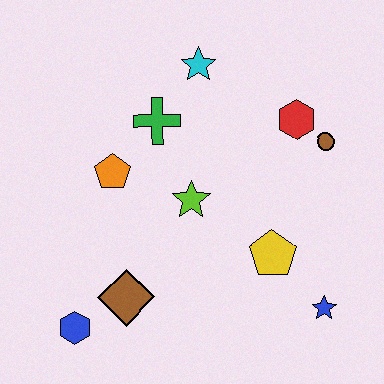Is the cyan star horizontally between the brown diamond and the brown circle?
Yes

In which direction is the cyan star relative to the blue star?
The cyan star is above the blue star.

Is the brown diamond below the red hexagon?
Yes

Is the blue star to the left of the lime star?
No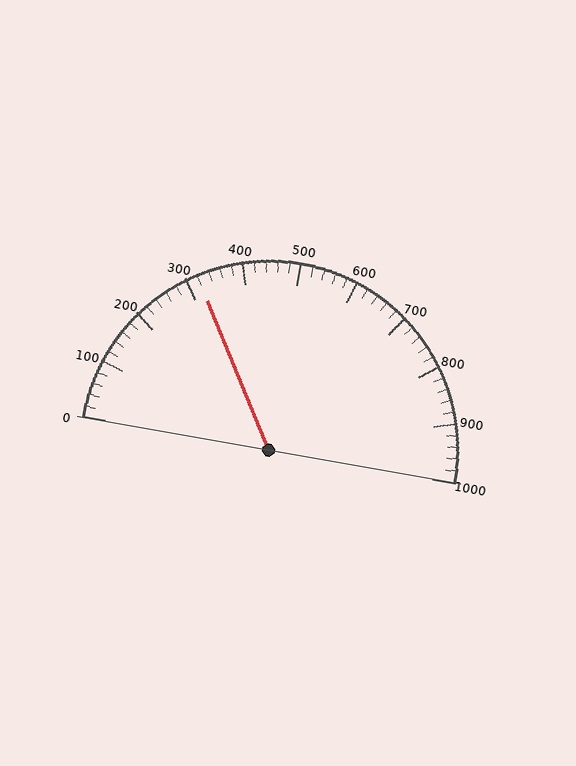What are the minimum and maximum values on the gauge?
The gauge ranges from 0 to 1000.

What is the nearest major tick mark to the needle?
The nearest major tick mark is 300.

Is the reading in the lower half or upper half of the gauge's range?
The reading is in the lower half of the range (0 to 1000).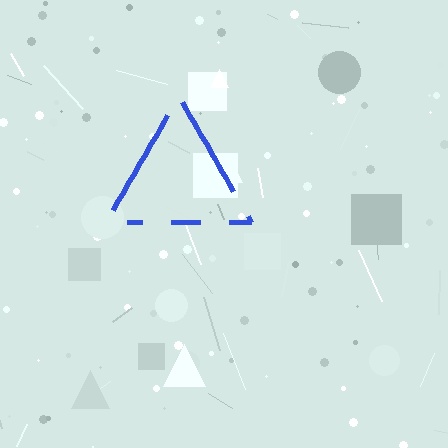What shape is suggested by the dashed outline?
The dashed outline suggests a triangle.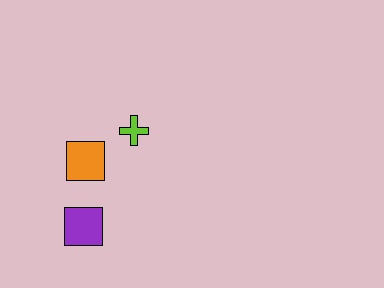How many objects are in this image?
There are 3 objects.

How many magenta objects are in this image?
There are no magenta objects.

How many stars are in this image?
There are no stars.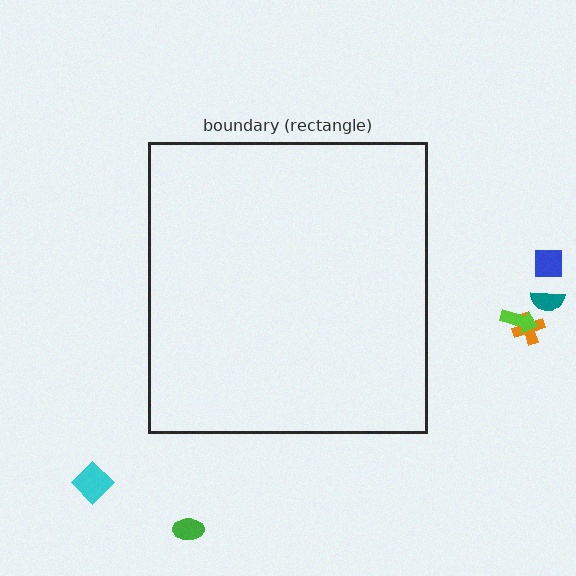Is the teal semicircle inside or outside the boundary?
Outside.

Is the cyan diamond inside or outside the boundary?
Outside.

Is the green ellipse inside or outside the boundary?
Outside.